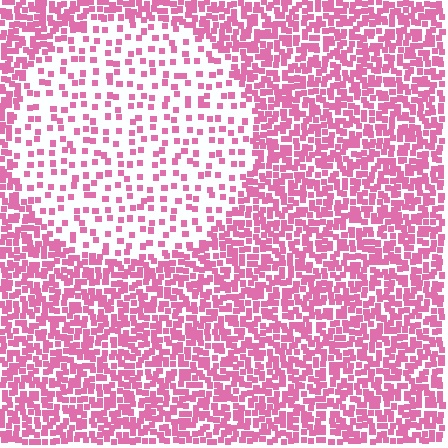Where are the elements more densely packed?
The elements are more densely packed outside the circle boundary.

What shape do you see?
I see a circle.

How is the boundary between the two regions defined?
The boundary is defined by a change in element density (approximately 2.7x ratio). All elements are the same color, size, and shape.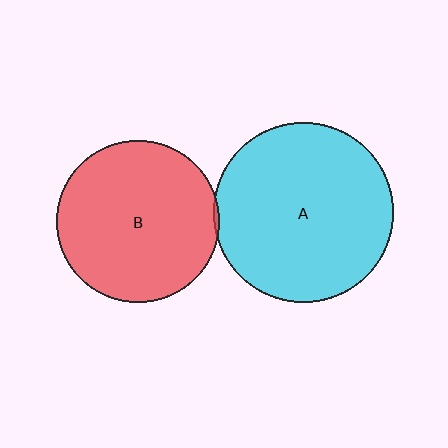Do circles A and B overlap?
Yes.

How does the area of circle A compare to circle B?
Approximately 1.2 times.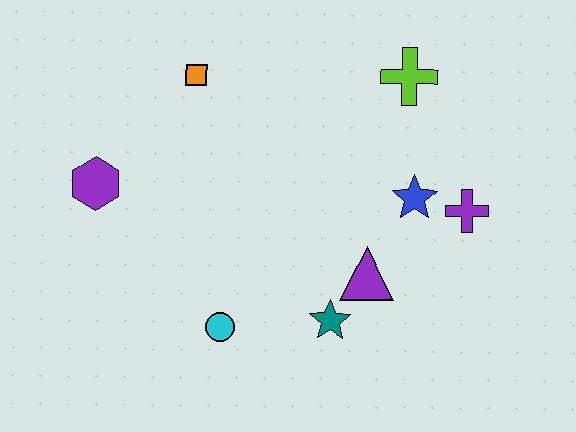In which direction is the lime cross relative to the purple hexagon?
The lime cross is to the right of the purple hexagon.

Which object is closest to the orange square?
The purple hexagon is closest to the orange square.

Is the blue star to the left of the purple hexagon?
No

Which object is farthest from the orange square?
The purple cross is farthest from the orange square.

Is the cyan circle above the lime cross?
No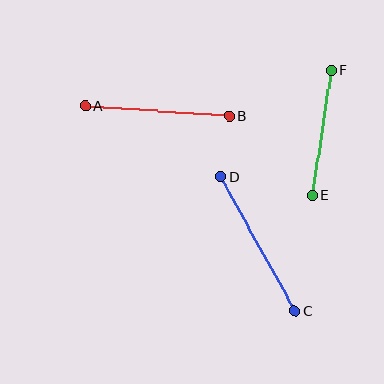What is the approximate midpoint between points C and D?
The midpoint is at approximately (258, 244) pixels.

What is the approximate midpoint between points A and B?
The midpoint is at approximately (158, 111) pixels.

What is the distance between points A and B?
The distance is approximately 144 pixels.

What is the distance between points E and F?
The distance is approximately 126 pixels.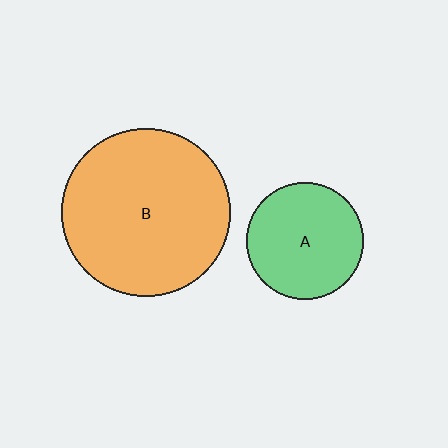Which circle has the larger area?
Circle B (orange).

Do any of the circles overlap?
No, none of the circles overlap.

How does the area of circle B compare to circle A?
Approximately 2.1 times.